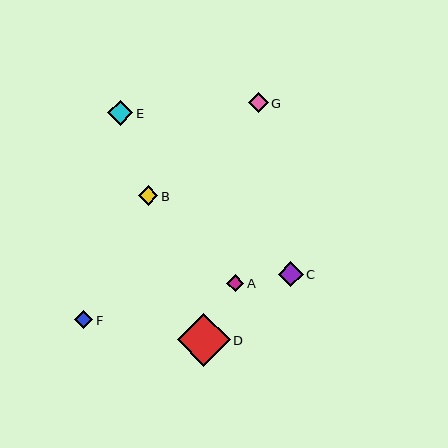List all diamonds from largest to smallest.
From largest to smallest: D, E, C, G, B, F, A.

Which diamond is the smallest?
Diamond A is the smallest with a size of approximately 18 pixels.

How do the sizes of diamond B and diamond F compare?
Diamond B and diamond F are approximately the same size.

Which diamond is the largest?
Diamond D is the largest with a size of approximately 53 pixels.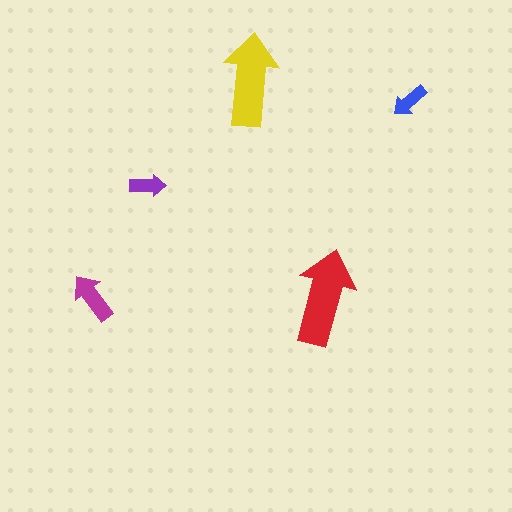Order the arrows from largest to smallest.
the red one, the yellow one, the magenta one, the blue one, the purple one.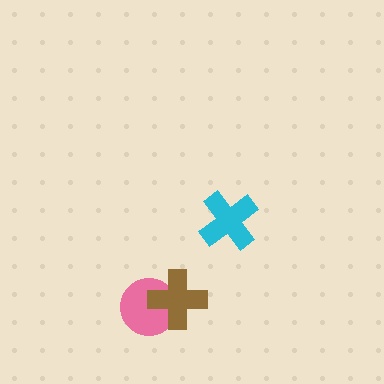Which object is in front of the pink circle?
The brown cross is in front of the pink circle.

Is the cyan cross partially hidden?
No, no other shape covers it.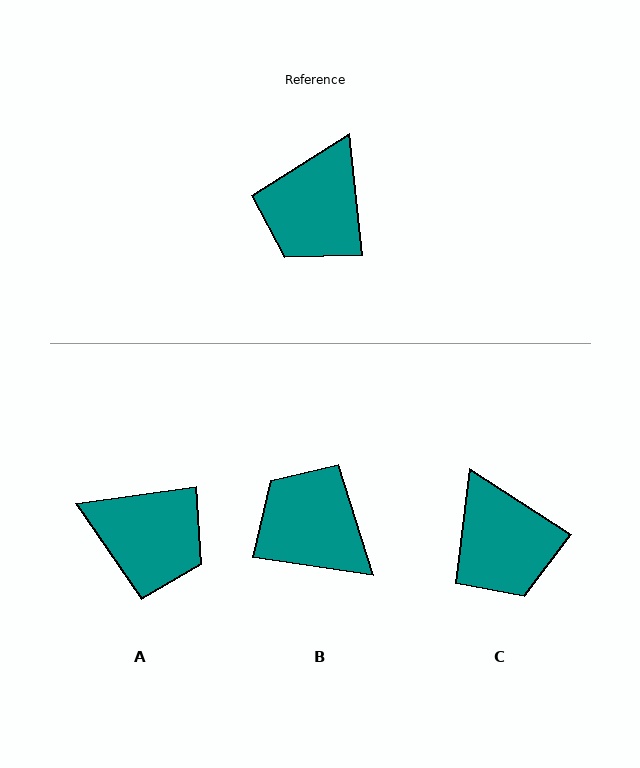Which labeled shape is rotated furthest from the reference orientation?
B, about 105 degrees away.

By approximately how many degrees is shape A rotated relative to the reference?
Approximately 92 degrees counter-clockwise.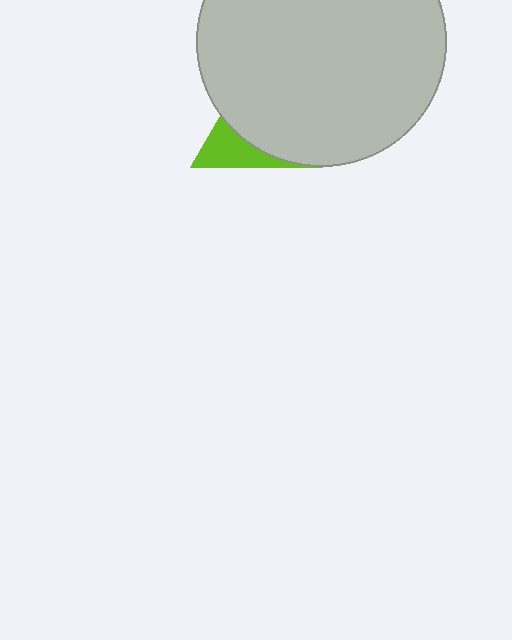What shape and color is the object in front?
The object in front is a light gray circle.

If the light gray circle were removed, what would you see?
You would see the complete lime triangle.